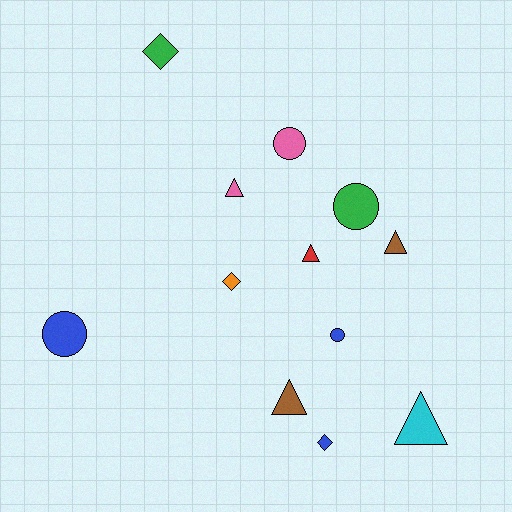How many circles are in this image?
There are 4 circles.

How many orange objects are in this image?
There is 1 orange object.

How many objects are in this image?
There are 12 objects.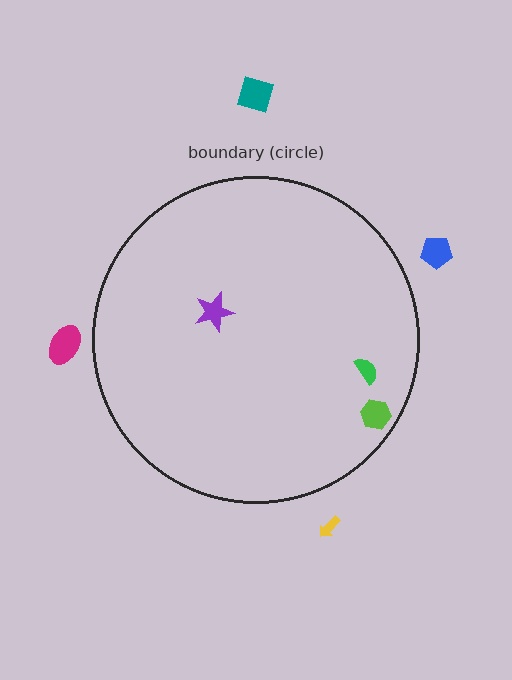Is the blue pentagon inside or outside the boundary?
Outside.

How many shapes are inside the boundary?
3 inside, 4 outside.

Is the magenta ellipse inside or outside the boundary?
Outside.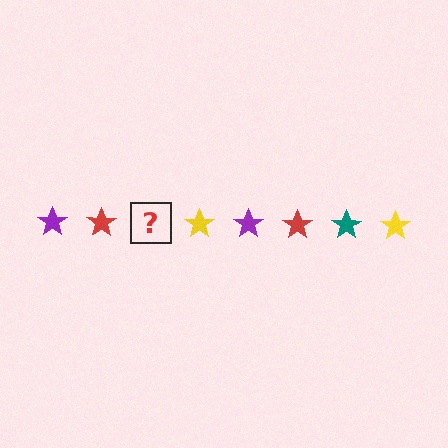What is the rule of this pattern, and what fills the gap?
The rule is that the pattern cycles through purple, red, teal, yellow stars. The gap should be filled with a teal star.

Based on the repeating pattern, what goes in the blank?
The blank should be a teal star.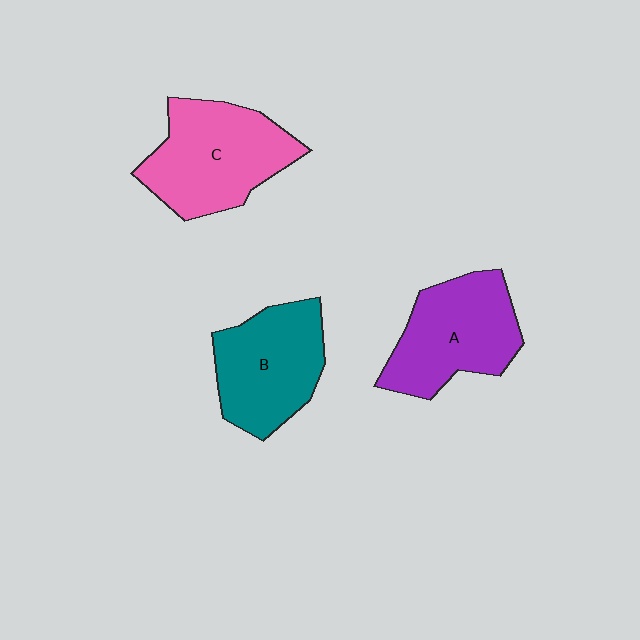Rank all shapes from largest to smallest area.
From largest to smallest: C (pink), A (purple), B (teal).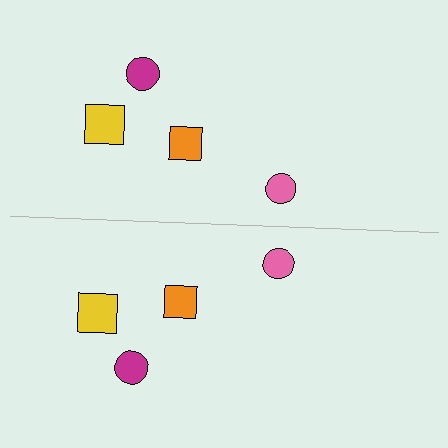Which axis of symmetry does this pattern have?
The pattern has a horizontal axis of symmetry running through the center of the image.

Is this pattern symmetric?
Yes, this pattern has bilateral (reflection) symmetry.